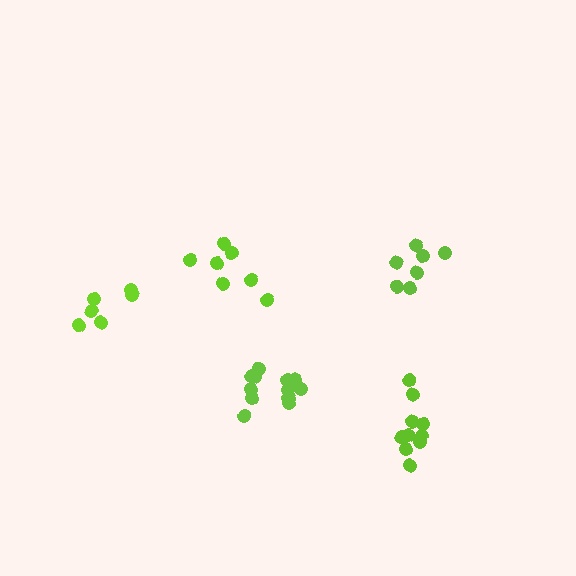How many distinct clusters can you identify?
There are 5 distinct clusters.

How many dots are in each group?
Group 1: 7 dots, Group 2: 10 dots, Group 3: 7 dots, Group 4: 6 dots, Group 5: 12 dots (42 total).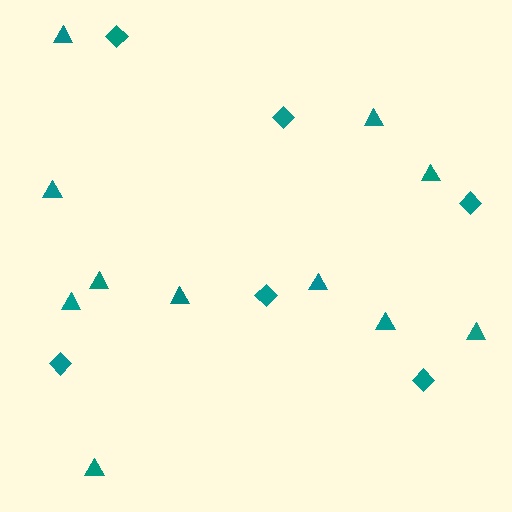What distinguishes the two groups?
There are 2 groups: one group of diamonds (6) and one group of triangles (11).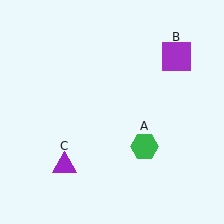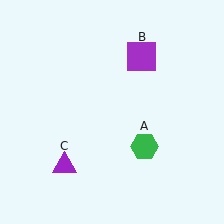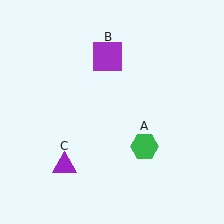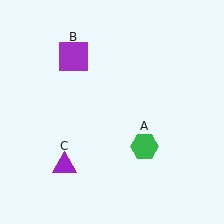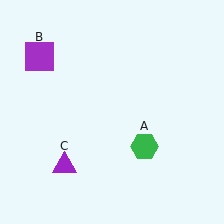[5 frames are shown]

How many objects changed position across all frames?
1 object changed position: purple square (object B).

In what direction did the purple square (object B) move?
The purple square (object B) moved left.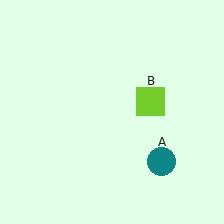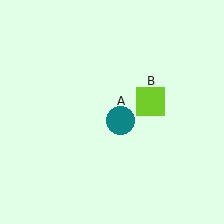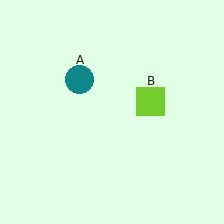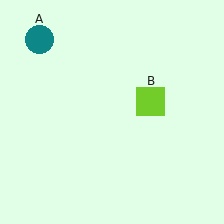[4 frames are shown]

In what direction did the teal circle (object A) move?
The teal circle (object A) moved up and to the left.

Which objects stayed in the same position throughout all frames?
Lime square (object B) remained stationary.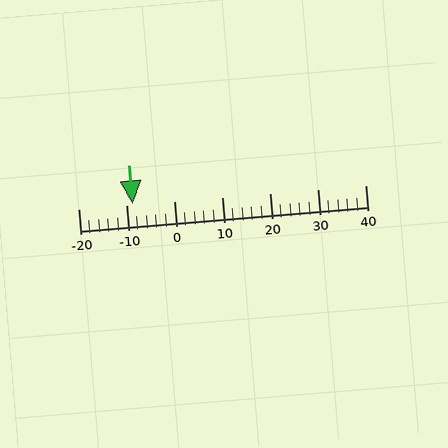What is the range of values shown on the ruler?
The ruler shows values from -20 to 40.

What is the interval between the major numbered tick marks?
The major tick marks are spaced 10 units apart.